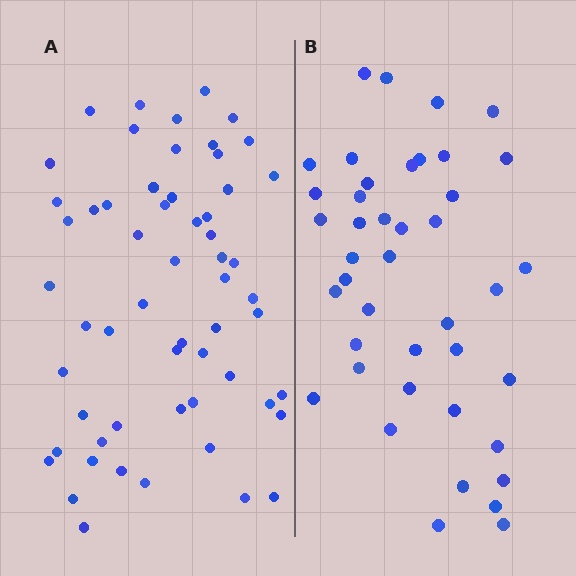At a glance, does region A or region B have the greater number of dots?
Region A (the left region) has more dots.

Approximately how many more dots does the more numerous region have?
Region A has approximately 15 more dots than region B.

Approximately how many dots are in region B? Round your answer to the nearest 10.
About 40 dots. (The exact count is 42, which rounds to 40.)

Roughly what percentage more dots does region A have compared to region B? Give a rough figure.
About 40% more.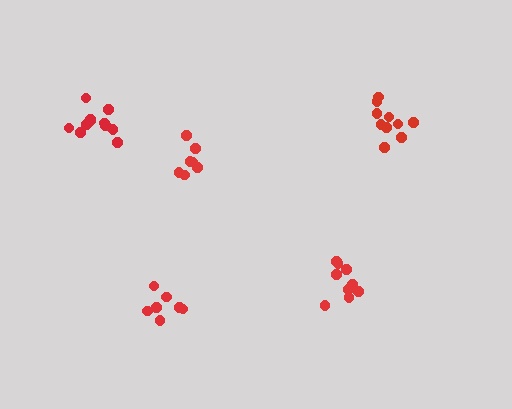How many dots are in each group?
Group 1: 9 dots, Group 2: 11 dots, Group 3: 7 dots, Group 4: 7 dots, Group 5: 10 dots (44 total).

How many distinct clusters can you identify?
There are 5 distinct clusters.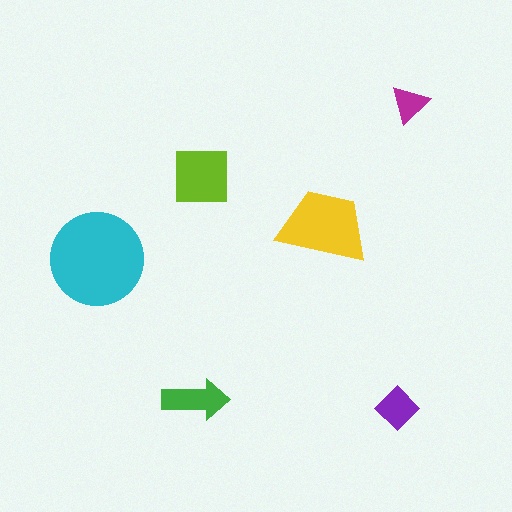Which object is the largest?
The cyan circle.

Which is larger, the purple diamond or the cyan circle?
The cyan circle.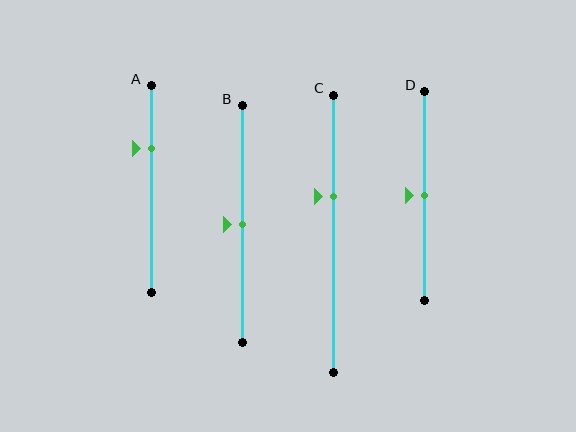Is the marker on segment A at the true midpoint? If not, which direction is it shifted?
No, the marker on segment A is shifted upward by about 20% of the segment length.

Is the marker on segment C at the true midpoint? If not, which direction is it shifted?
No, the marker on segment C is shifted upward by about 14% of the segment length.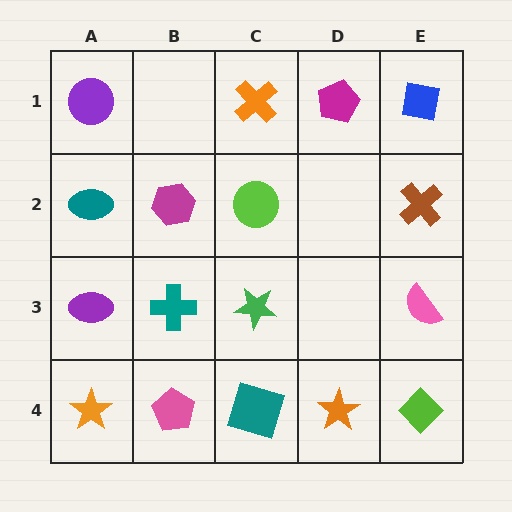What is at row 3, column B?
A teal cross.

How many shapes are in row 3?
4 shapes.